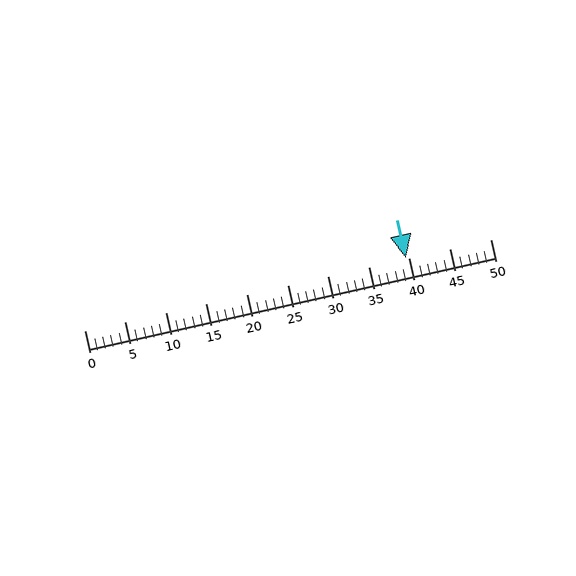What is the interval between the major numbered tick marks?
The major tick marks are spaced 5 units apart.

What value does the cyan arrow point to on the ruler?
The cyan arrow points to approximately 40.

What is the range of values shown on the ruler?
The ruler shows values from 0 to 50.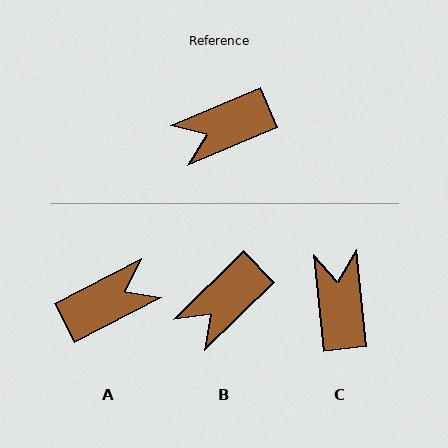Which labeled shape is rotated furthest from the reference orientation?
A, about 176 degrees away.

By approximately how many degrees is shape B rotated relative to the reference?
Approximately 21 degrees counter-clockwise.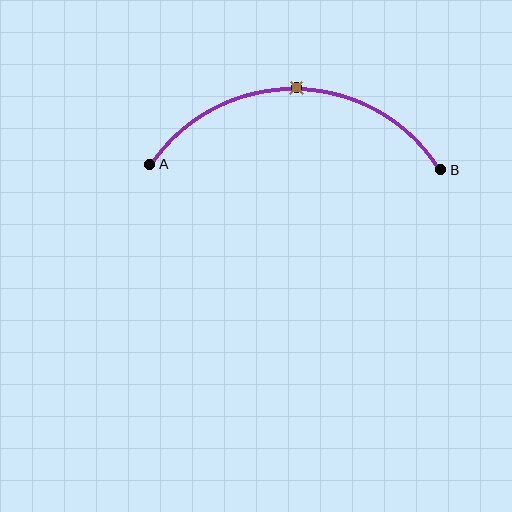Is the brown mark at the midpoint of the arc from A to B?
Yes. The brown mark lies on the arc at equal arc-length from both A and B — it is the arc midpoint.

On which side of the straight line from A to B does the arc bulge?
The arc bulges above the straight line connecting A and B.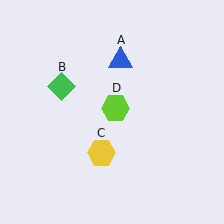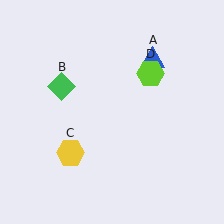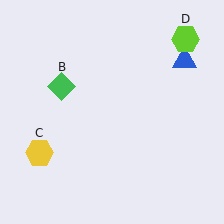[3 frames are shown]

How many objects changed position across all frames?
3 objects changed position: blue triangle (object A), yellow hexagon (object C), lime hexagon (object D).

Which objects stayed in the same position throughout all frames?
Green diamond (object B) remained stationary.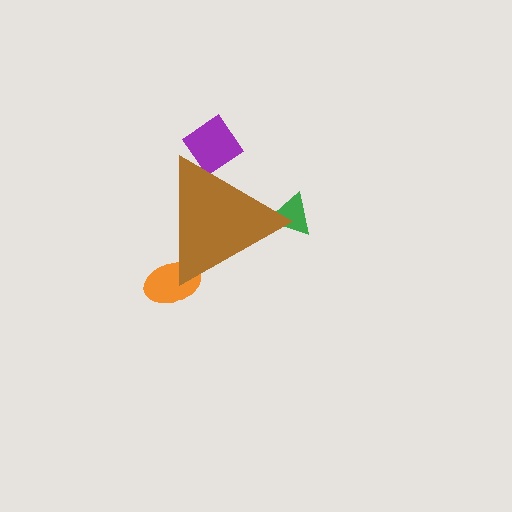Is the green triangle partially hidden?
Yes, the green triangle is partially hidden behind the brown triangle.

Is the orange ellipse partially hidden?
Yes, the orange ellipse is partially hidden behind the brown triangle.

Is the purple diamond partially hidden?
Yes, the purple diamond is partially hidden behind the brown triangle.